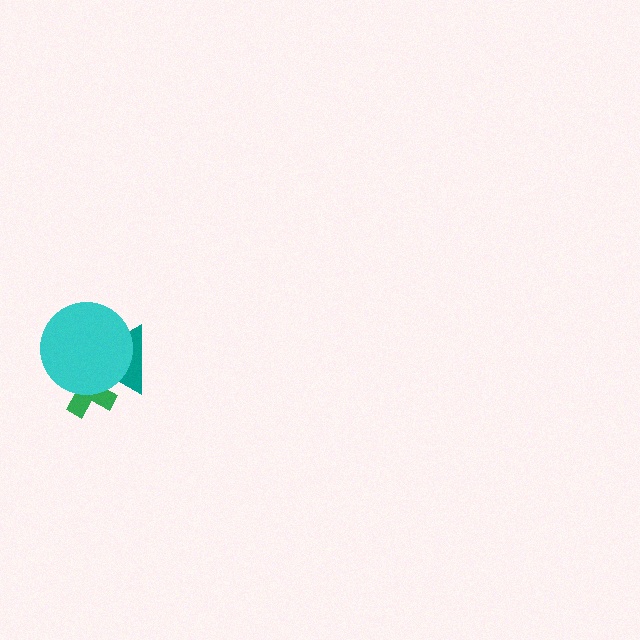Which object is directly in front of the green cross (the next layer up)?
The teal triangle is directly in front of the green cross.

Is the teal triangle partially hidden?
Yes, it is partially covered by another shape.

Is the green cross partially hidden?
Yes, it is partially covered by another shape.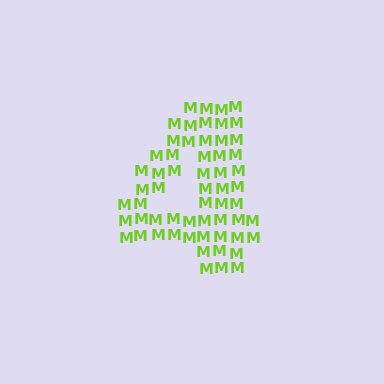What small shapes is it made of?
It is made of small letter M's.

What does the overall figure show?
The overall figure shows the digit 4.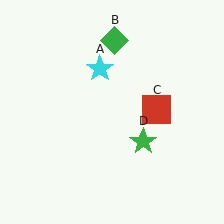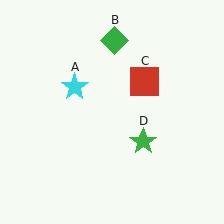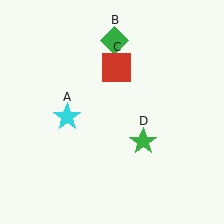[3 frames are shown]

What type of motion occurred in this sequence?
The cyan star (object A), red square (object C) rotated counterclockwise around the center of the scene.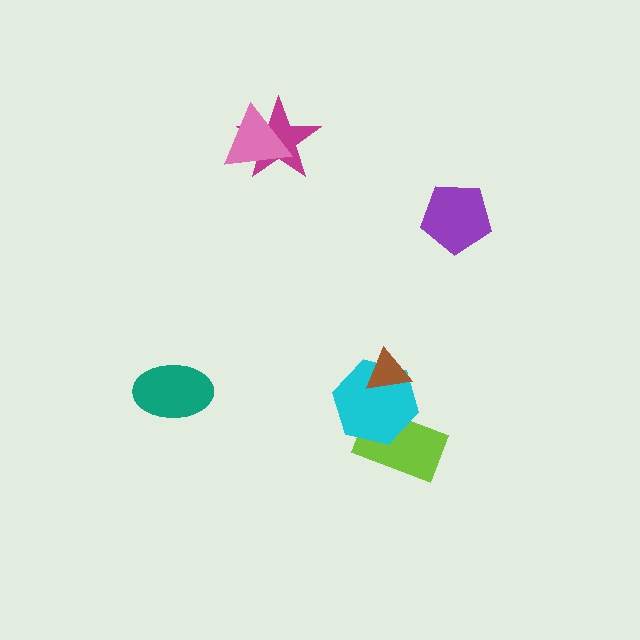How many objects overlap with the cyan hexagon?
2 objects overlap with the cyan hexagon.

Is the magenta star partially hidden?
Yes, it is partially covered by another shape.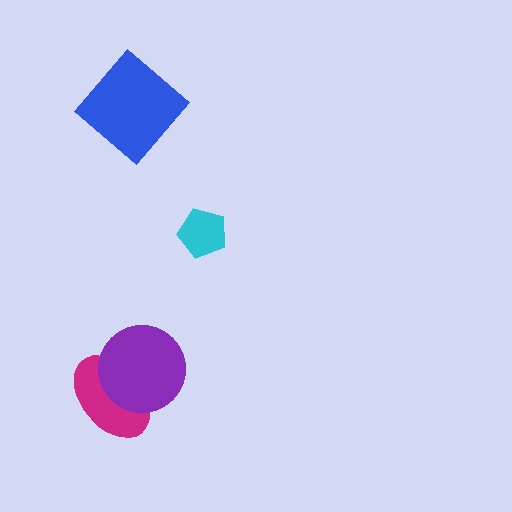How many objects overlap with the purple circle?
1 object overlaps with the purple circle.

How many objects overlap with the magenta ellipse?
1 object overlaps with the magenta ellipse.